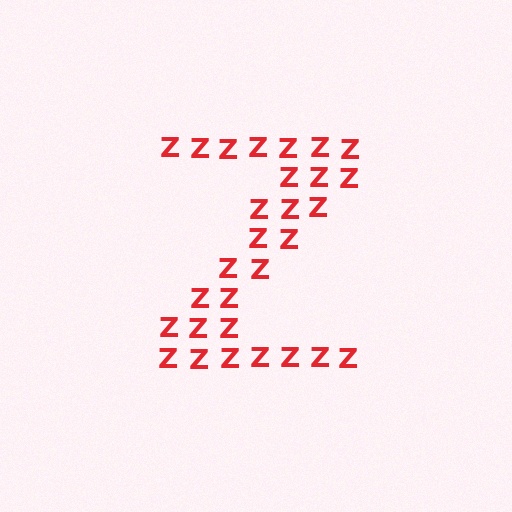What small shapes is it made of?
It is made of small letter Z's.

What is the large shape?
The large shape is the letter Z.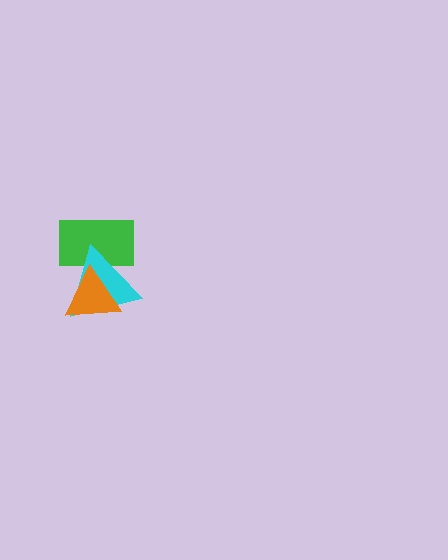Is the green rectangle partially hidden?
Yes, it is partially covered by another shape.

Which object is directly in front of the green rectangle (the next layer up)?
The cyan triangle is directly in front of the green rectangle.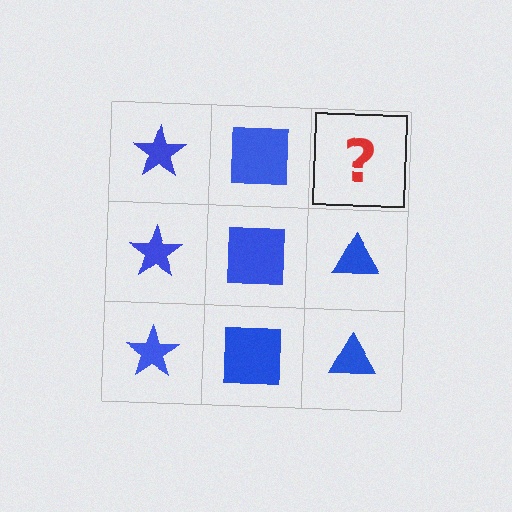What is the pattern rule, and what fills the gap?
The rule is that each column has a consistent shape. The gap should be filled with a blue triangle.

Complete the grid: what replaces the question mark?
The question mark should be replaced with a blue triangle.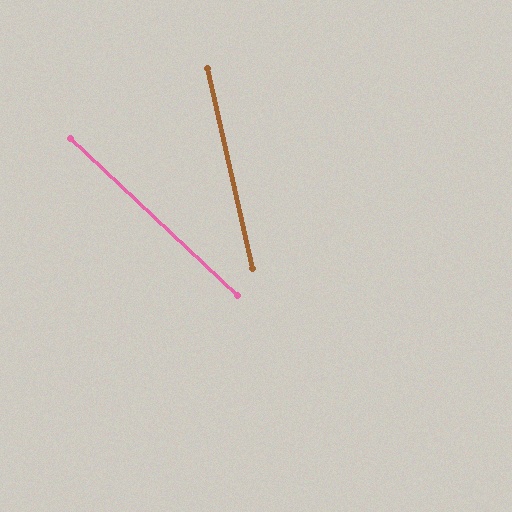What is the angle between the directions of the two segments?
Approximately 34 degrees.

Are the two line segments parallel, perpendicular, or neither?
Neither parallel nor perpendicular — they differ by about 34°.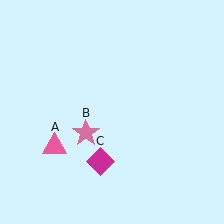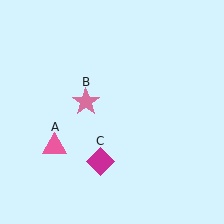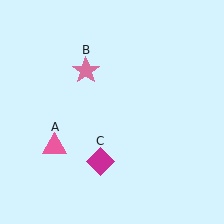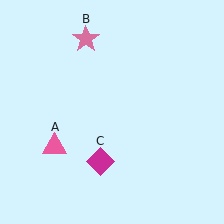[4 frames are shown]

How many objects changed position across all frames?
1 object changed position: pink star (object B).